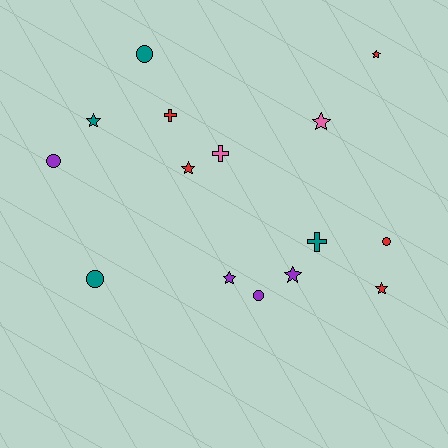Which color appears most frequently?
Red, with 5 objects.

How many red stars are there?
There are 3 red stars.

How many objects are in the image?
There are 15 objects.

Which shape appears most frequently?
Star, with 7 objects.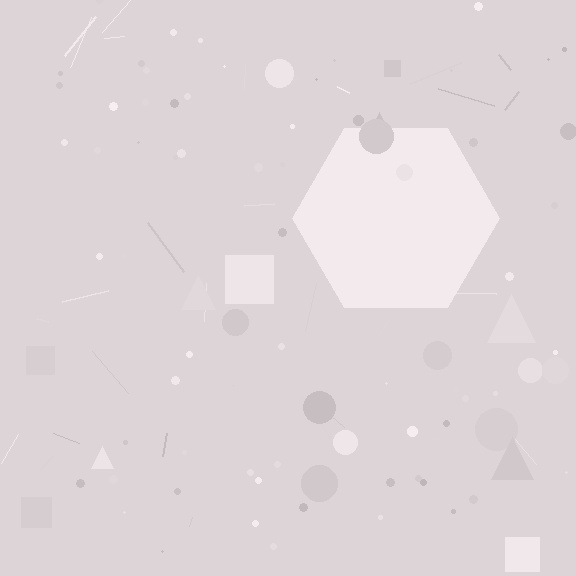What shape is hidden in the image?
A hexagon is hidden in the image.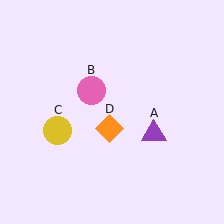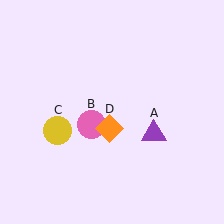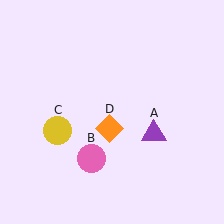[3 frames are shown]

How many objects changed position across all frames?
1 object changed position: pink circle (object B).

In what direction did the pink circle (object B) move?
The pink circle (object B) moved down.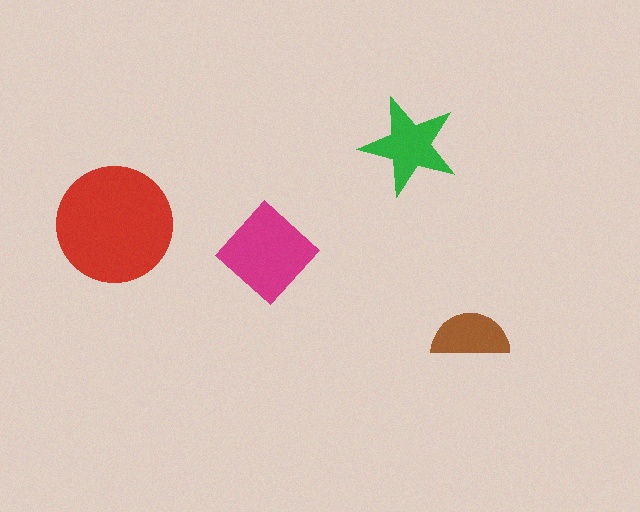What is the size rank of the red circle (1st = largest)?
1st.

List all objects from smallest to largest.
The brown semicircle, the green star, the magenta diamond, the red circle.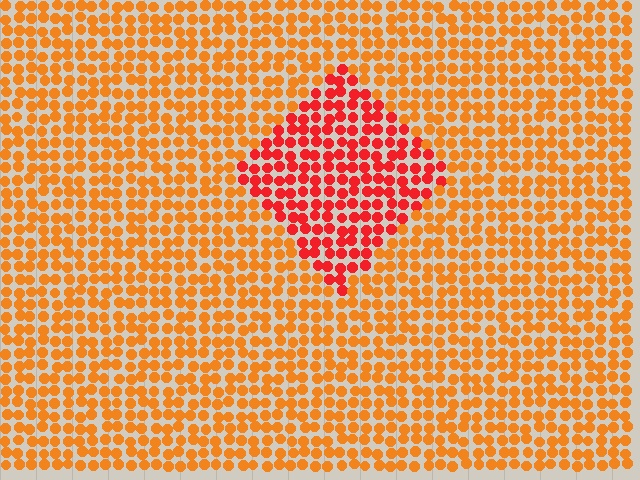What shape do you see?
I see a diamond.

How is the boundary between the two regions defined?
The boundary is defined purely by a slight shift in hue (about 32 degrees). Spacing, size, and orientation are identical on both sides.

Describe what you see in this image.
The image is filled with small orange elements in a uniform arrangement. A diamond-shaped region is visible where the elements are tinted to a slightly different hue, forming a subtle color boundary.